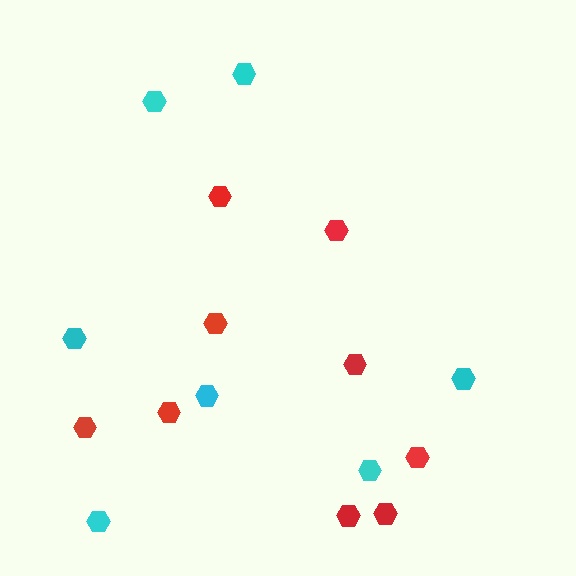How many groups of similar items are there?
There are 2 groups: one group of cyan hexagons (7) and one group of red hexagons (9).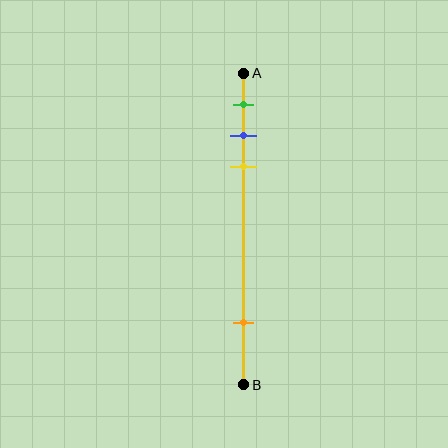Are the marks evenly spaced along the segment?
No, the marks are not evenly spaced.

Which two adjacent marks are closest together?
The blue and yellow marks are the closest adjacent pair.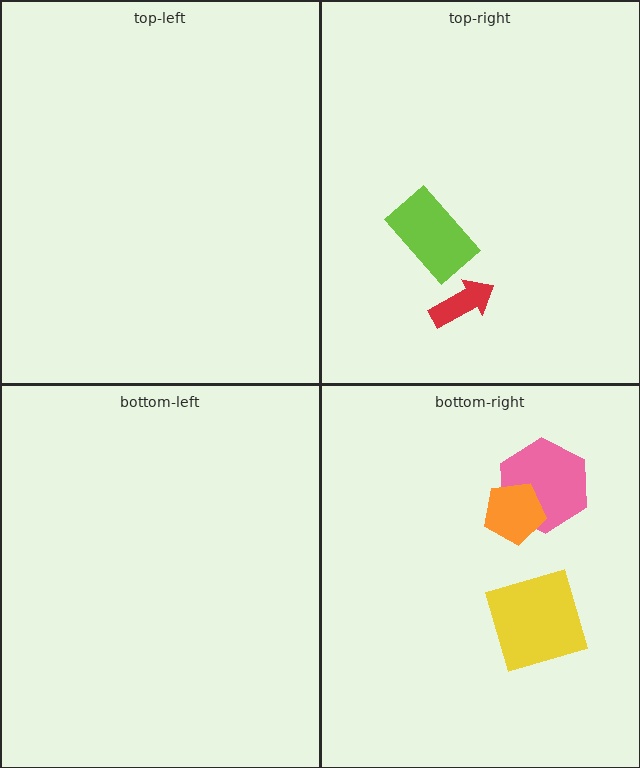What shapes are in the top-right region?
The red arrow, the lime rectangle.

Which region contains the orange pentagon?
The bottom-right region.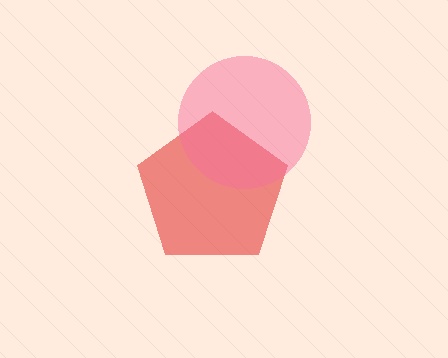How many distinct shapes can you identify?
There are 2 distinct shapes: a red pentagon, a pink circle.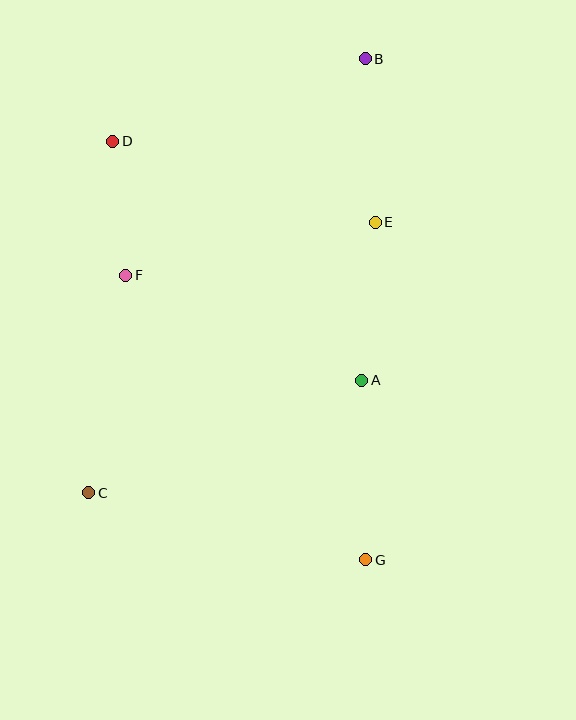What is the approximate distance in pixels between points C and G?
The distance between C and G is approximately 285 pixels.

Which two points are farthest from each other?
Points B and C are farthest from each other.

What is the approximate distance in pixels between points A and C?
The distance between A and C is approximately 295 pixels.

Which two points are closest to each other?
Points D and F are closest to each other.